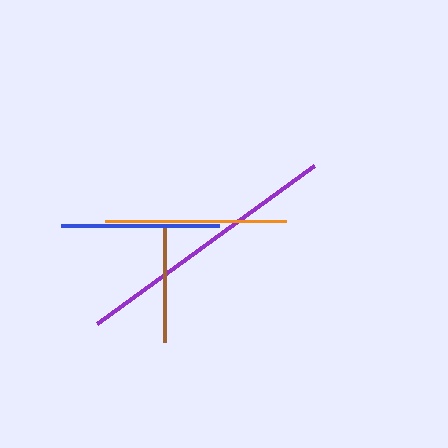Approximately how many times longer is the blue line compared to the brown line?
The blue line is approximately 1.3 times the length of the brown line.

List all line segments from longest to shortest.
From longest to shortest: purple, orange, blue, brown.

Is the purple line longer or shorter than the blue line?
The purple line is longer than the blue line.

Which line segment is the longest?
The purple line is the longest at approximately 268 pixels.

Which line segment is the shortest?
The brown line is the shortest at approximately 118 pixels.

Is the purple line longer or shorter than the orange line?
The purple line is longer than the orange line.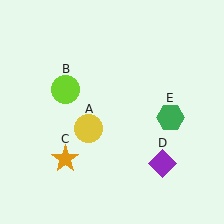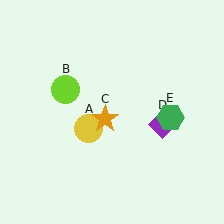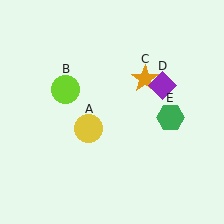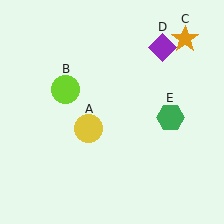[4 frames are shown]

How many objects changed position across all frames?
2 objects changed position: orange star (object C), purple diamond (object D).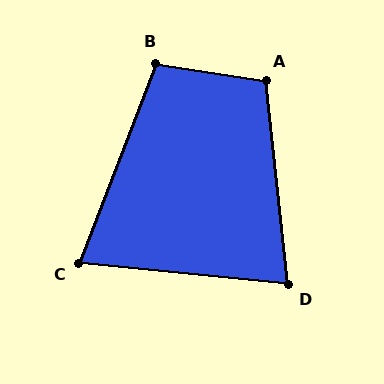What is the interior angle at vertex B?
Approximately 102 degrees (obtuse).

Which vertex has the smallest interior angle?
C, at approximately 75 degrees.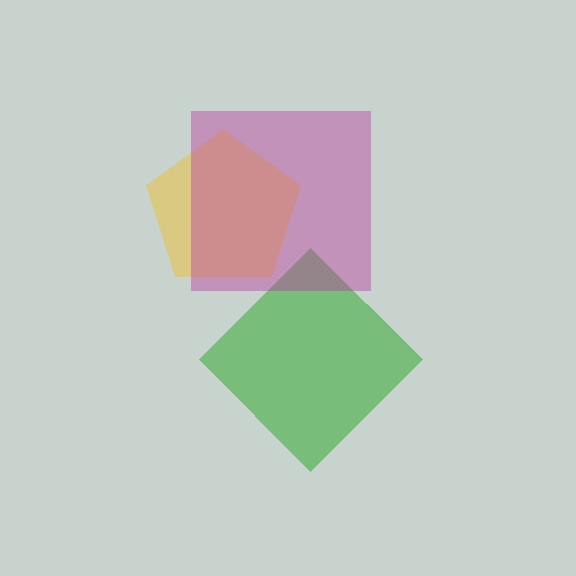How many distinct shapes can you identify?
There are 3 distinct shapes: a green diamond, a yellow pentagon, a magenta square.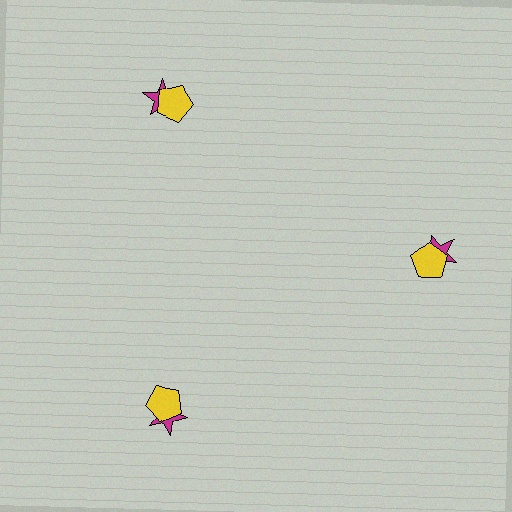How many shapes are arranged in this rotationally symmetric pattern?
There are 6 shapes, arranged in 3 groups of 2.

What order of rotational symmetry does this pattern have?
This pattern has 3-fold rotational symmetry.